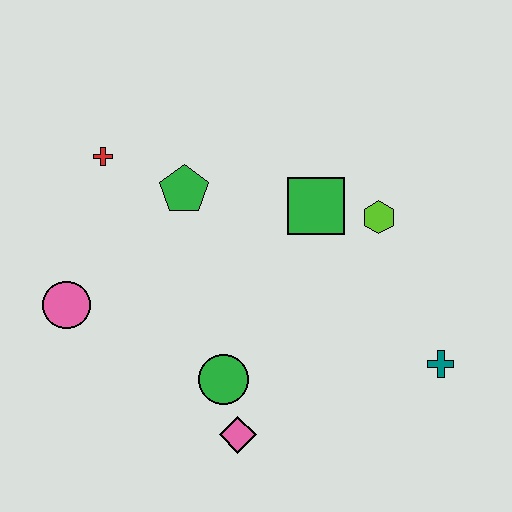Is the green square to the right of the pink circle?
Yes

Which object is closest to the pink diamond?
The green circle is closest to the pink diamond.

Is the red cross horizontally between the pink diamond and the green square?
No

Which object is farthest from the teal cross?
The red cross is farthest from the teal cross.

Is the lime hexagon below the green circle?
No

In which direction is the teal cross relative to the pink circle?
The teal cross is to the right of the pink circle.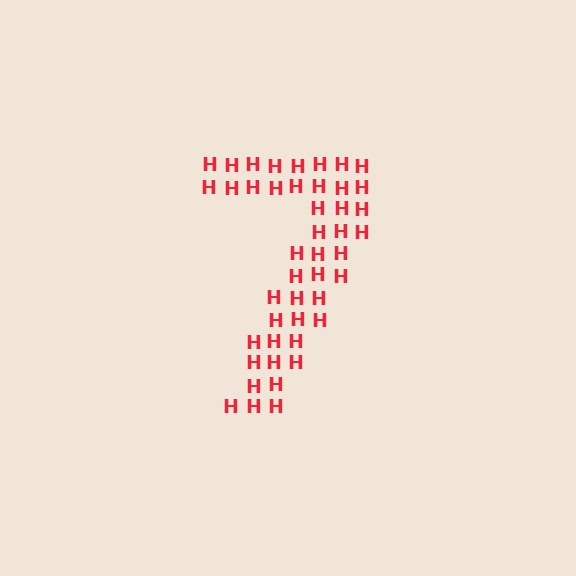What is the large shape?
The large shape is the digit 7.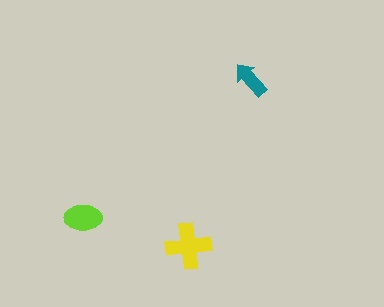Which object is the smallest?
The teal arrow.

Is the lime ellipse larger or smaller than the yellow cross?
Smaller.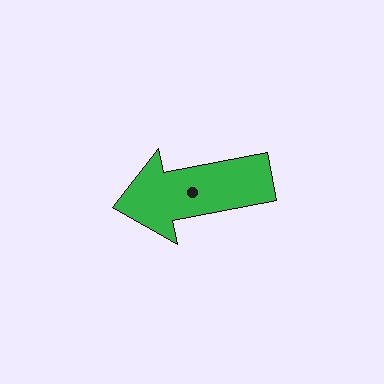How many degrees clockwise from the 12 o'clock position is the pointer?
Approximately 259 degrees.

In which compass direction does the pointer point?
West.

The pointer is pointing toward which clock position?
Roughly 9 o'clock.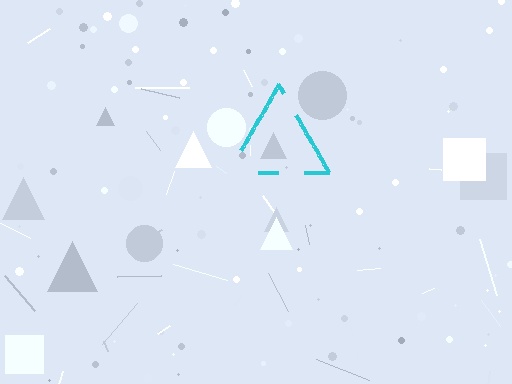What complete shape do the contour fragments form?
The contour fragments form a triangle.